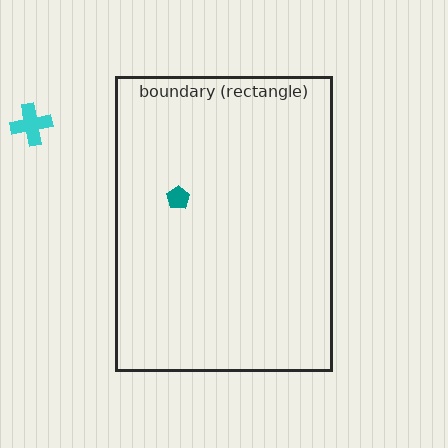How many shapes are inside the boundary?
1 inside, 1 outside.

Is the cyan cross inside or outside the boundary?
Outside.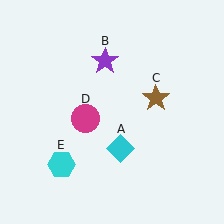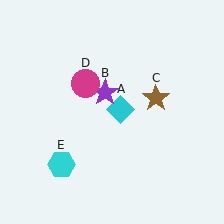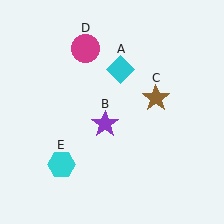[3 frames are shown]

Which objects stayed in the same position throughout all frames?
Brown star (object C) and cyan hexagon (object E) remained stationary.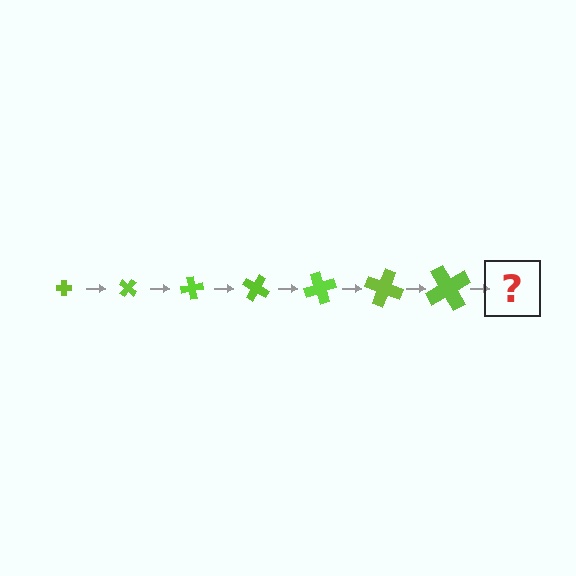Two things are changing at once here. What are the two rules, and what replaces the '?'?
The two rules are that the cross grows larger each step and it rotates 40 degrees each step. The '?' should be a cross, larger than the previous one and rotated 280 degrees from the start.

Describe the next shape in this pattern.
It should be a cross, larger than the previous one and rotated 280 degrees from the start.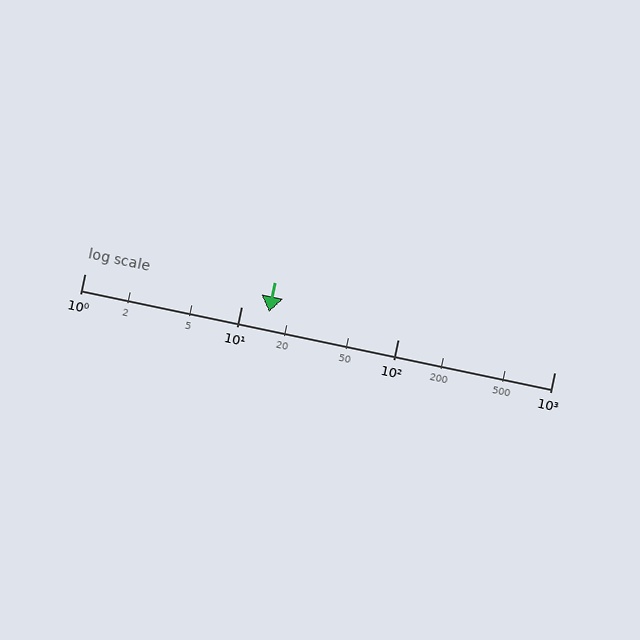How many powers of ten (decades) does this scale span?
The scale spans 3 decades, from 1 to 1000.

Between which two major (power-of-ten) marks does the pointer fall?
The pointer is between 10 and 100.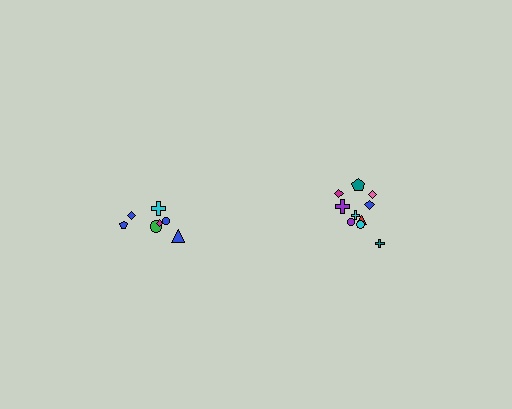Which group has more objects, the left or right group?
The right group.